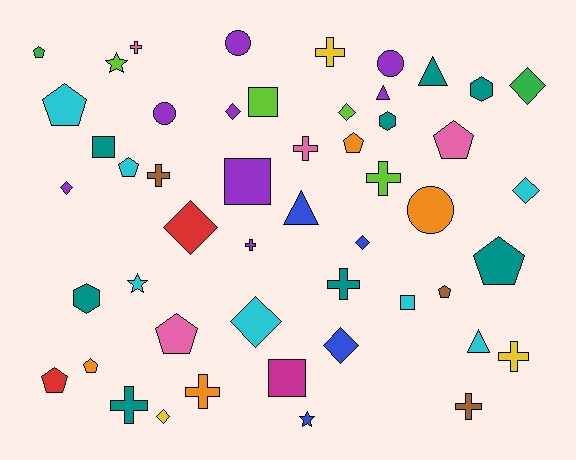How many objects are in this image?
There are 50 objects.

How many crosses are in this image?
There are 11 crosses.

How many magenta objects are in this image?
There is 1 magenta object.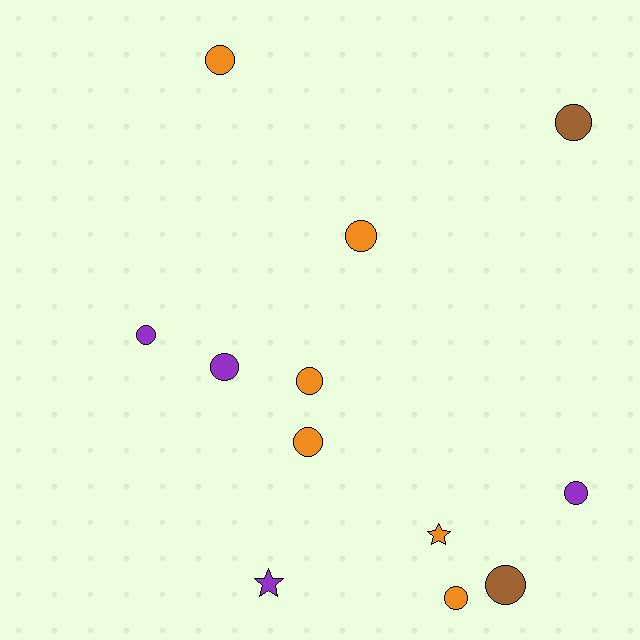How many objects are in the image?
There are 12 objects.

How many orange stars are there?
There is 1 orange star.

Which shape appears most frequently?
Circle, with 10 objects.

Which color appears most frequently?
Orange, with 6 objects.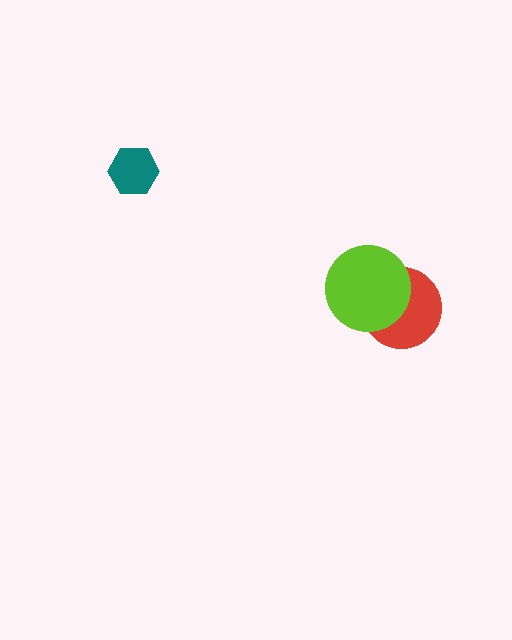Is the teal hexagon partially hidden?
No, no other shape covers it.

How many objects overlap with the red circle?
1 object overlaps with the red circle.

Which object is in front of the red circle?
The lime circle is in front of the red circle.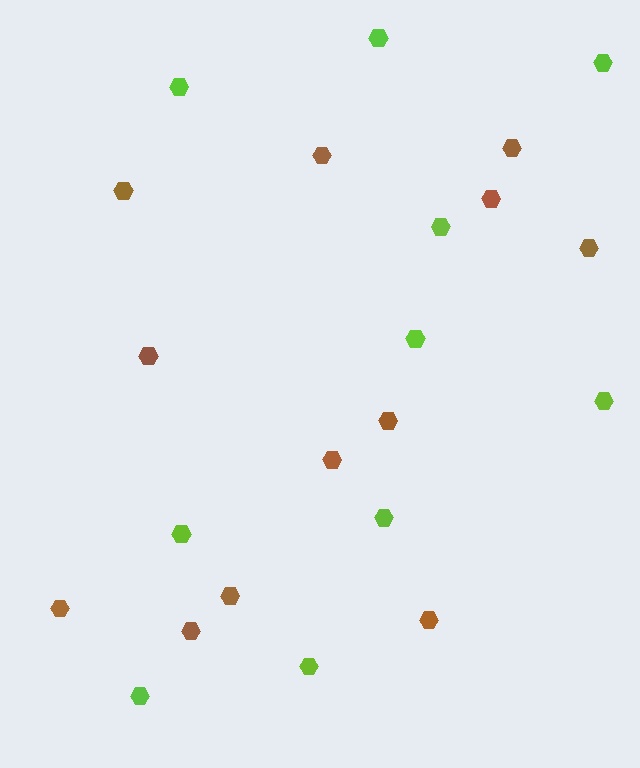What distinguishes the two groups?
There are 2 groups: one group of lime hexagons (10) and one group of brown hexagons (12).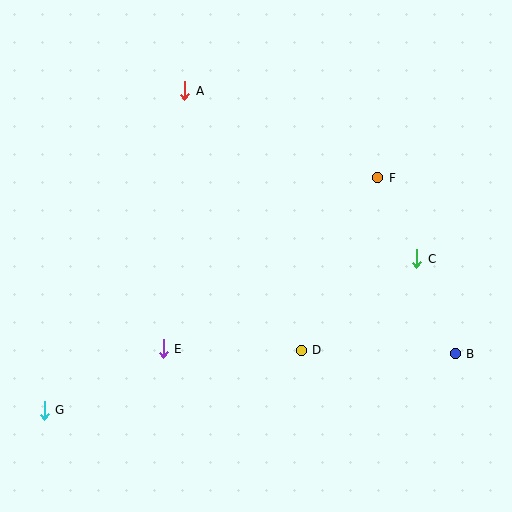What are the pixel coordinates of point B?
Point B is at (455, 354).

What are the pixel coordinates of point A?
Point A is at (185, 91).